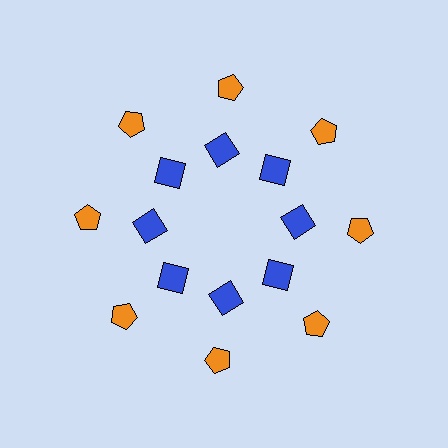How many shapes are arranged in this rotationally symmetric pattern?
There are 16 shapes, arranged in 8 groups of 2.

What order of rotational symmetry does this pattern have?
This pattern has 8-fold rotational symmetry.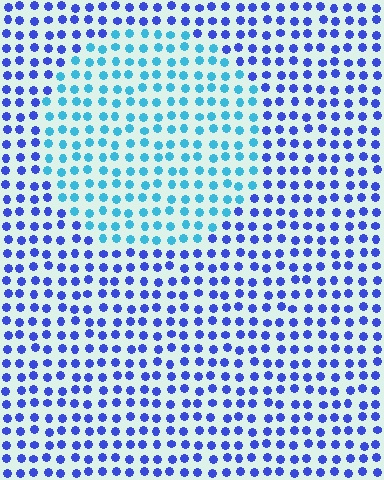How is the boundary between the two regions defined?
The boundary is defined purely by a slight shift in hue (about 42 degrees). Spacing, size, and orientation are identical on both sides.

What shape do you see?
I see a circle.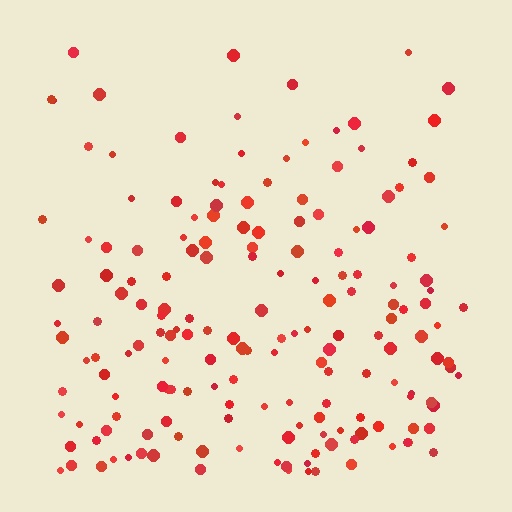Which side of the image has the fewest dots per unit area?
The top.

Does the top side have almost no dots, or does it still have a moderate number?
Still a moderate number, just noticeably fewer than the bottom.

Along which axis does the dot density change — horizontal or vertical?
Vertical.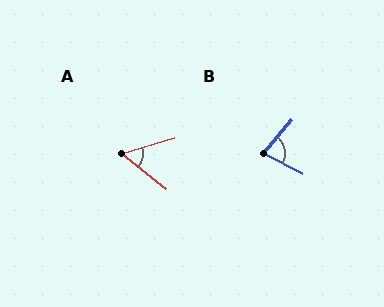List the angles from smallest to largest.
A (54°), B (77°).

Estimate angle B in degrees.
Approximately 77 degrees.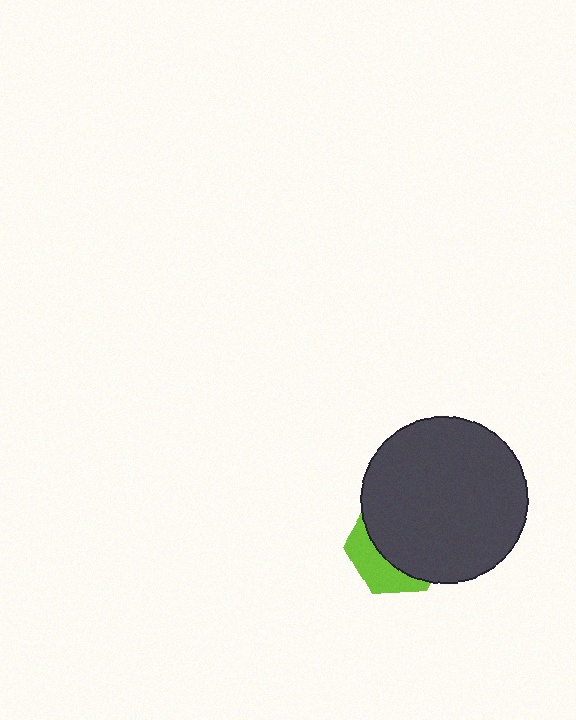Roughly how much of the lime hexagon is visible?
A small part of it is visible (roughly 33%).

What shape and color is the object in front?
The object in front is a dark gray circle.